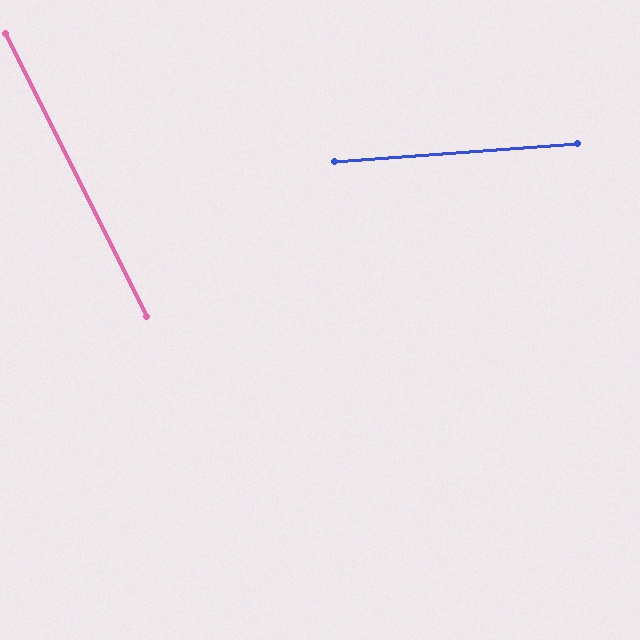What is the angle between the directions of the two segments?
Approximately 68 degrees.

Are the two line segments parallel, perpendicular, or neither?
Neither parallel nor perpendicular — they differ by about 68°.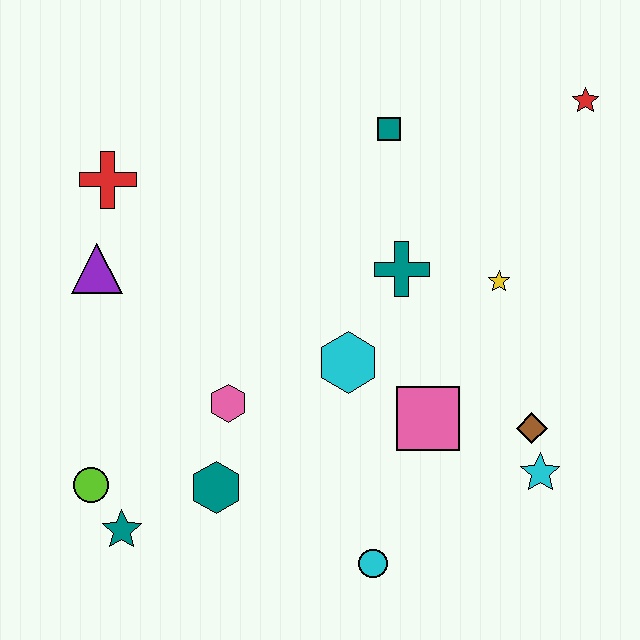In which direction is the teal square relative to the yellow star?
The teal square is above the yellow star.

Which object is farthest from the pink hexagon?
The red star is farthest from the pink hexagon.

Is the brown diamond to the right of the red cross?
Yes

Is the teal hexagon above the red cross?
No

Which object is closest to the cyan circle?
The pink square is closest to the cyan circle.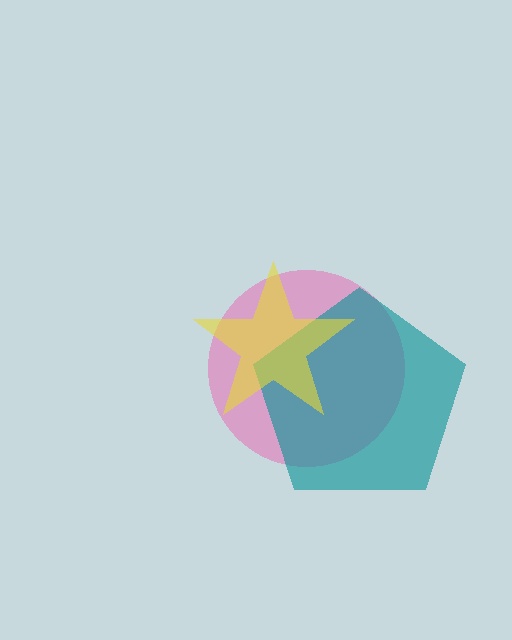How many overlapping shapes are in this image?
There are 3 overlapping shapes in the image.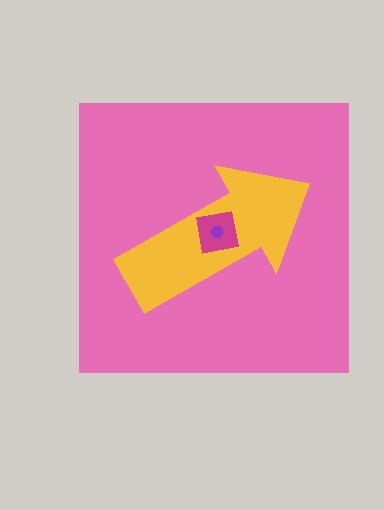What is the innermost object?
The purple hexagon.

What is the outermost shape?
The pink square.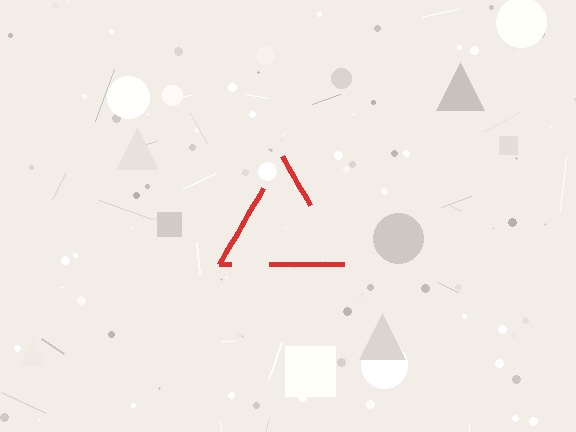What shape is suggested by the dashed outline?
The dashed outline suggests a triangle.